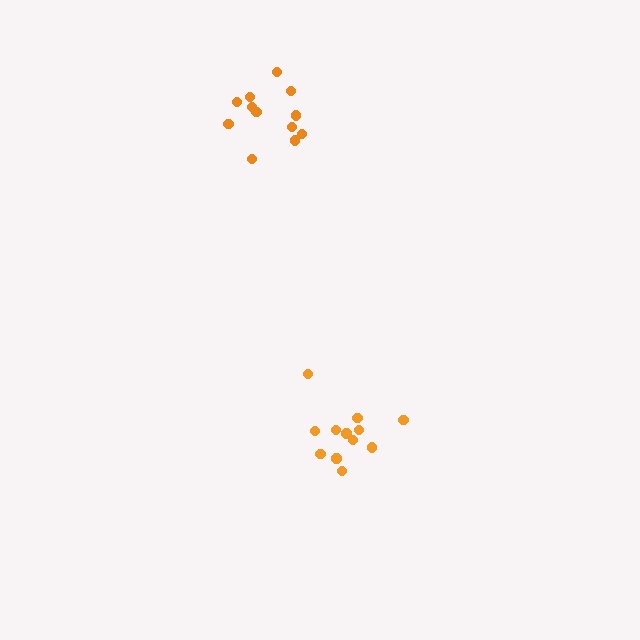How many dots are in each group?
Group 1: 12 dots, Group 2: 12 dots (24 total).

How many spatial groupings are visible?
There are 2 spatial groupings.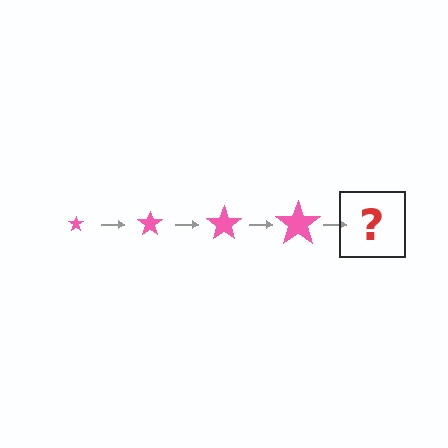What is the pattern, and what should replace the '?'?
The pattern is that the star gets progressively larger each step. The '?' should be a pink star, larger than the previous one.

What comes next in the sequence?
The next element should be a pink star, larger than the previous one.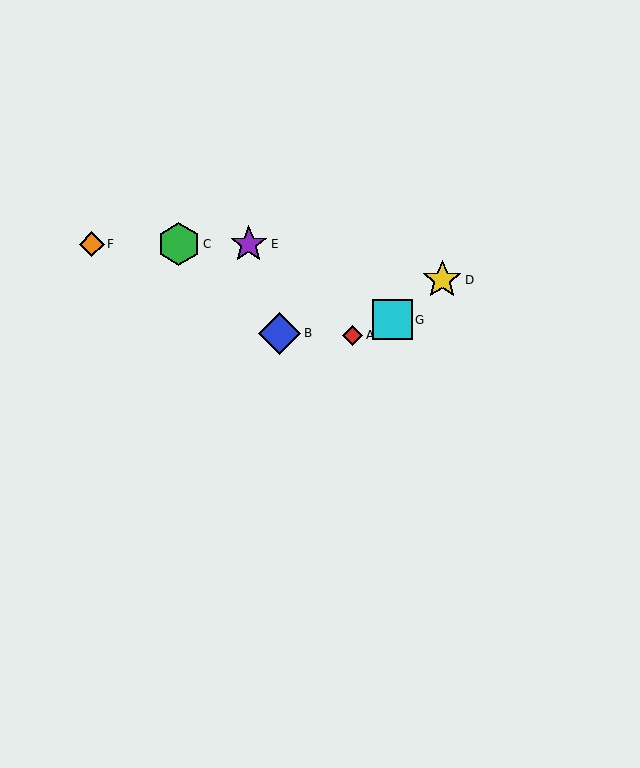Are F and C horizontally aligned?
Yes, both are at y≈244.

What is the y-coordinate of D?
Object D is at y≈280.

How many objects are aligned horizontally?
3 objects (C, E, F) are aligned horizontally.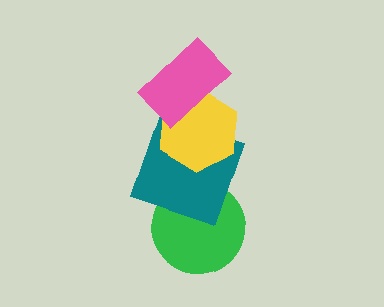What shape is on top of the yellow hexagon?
The pink rectangle is on top of the yellow hexagon.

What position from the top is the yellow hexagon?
The yellow hexagon is 2nd from the top.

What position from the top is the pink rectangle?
The pink rectangle is 1st from the top.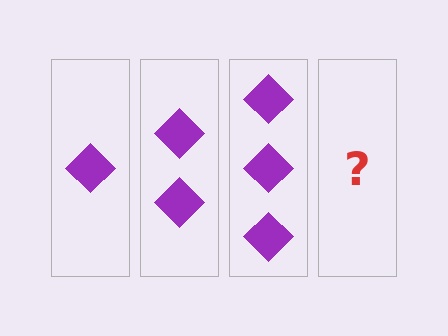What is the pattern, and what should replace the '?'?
The pattern is that each step adds one more diamond. The '?' should be 4 diamonds.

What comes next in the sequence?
The next element should be 4 diamonds.